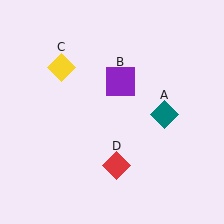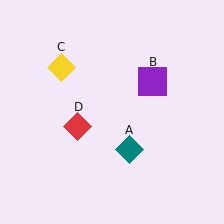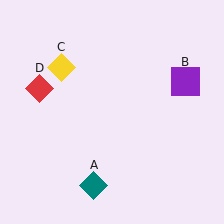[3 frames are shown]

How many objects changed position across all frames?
3 objects changed position: teal diamond (object A), purple square (object B), red diamond (object D).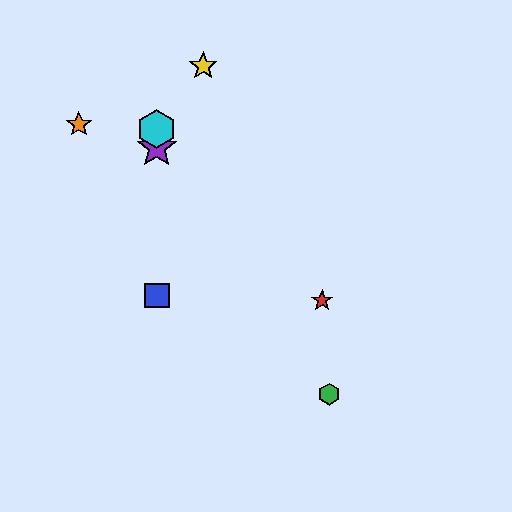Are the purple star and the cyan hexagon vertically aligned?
Yes, both are at x≈157.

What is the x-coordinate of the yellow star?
The yellow star is at x≈203.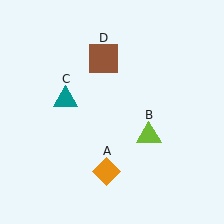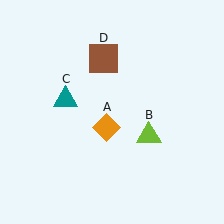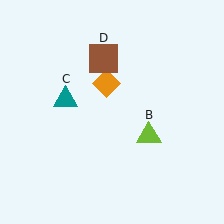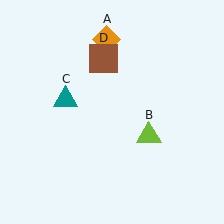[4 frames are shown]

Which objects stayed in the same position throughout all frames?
Lime triangle (object B) and teal triangle (object C) and brown square (object D) remained stationary.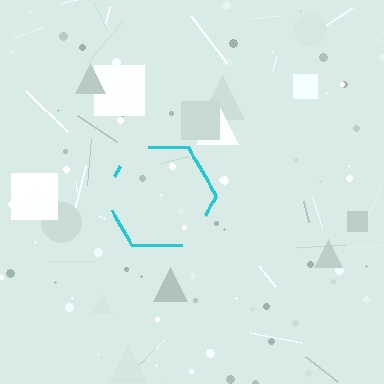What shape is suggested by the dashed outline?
The dashed outline suggests a hexagon.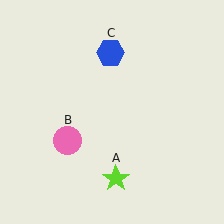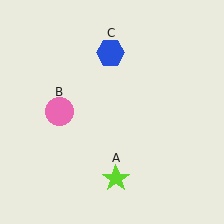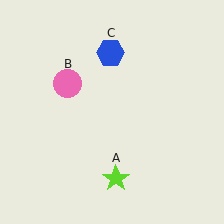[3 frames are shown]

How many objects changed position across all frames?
1 object changed position: pink circle (object B).